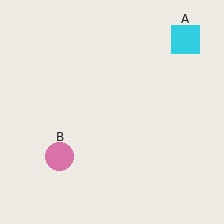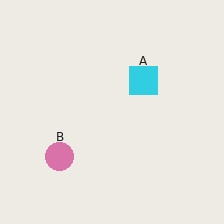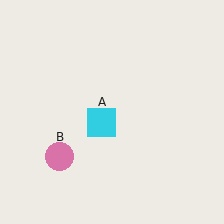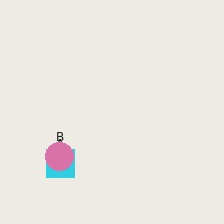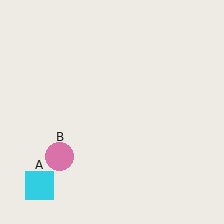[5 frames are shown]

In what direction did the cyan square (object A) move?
The cyan square (object A) moved down and to the left.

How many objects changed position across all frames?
1 object changed position: cyan square (object A).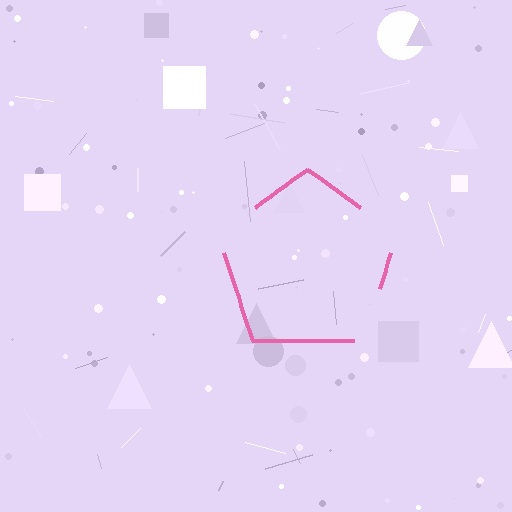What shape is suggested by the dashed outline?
The dashed outline suggests a pentagon.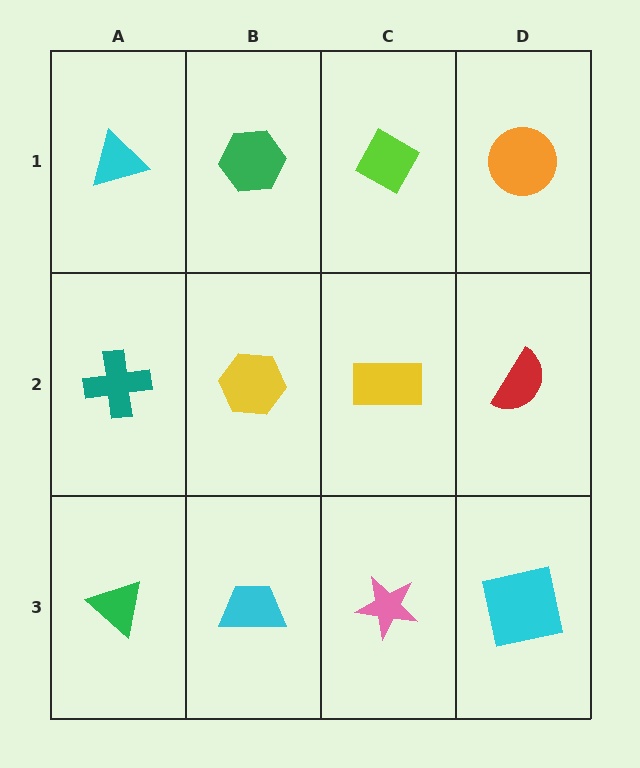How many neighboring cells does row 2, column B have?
4.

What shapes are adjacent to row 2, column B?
A green hexagon (row 1, column B), a cyan trapezoid (row 3, column B), a teal cross (row 2, column A), a yellow rectangle (row 2, column C).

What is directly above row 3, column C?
A yellow rectangle.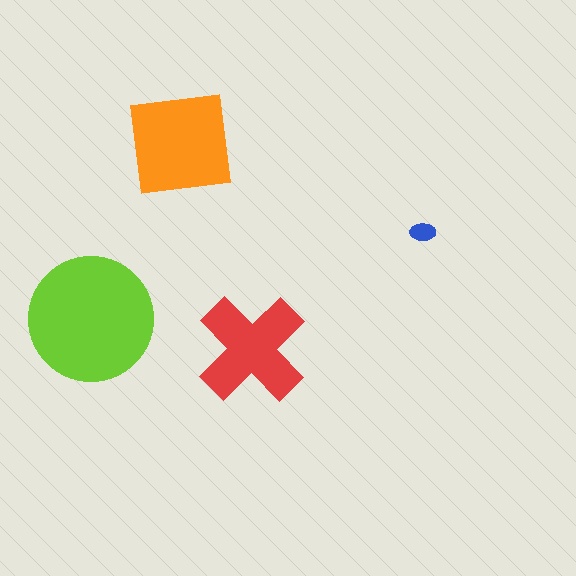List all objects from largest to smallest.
The lime circle, the orange square, the red cross, the blue ellipse.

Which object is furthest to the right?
The blue ellipse is rightmost.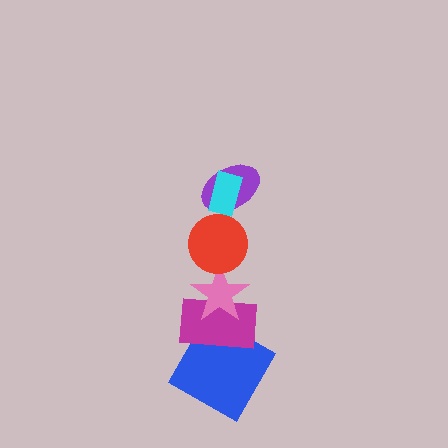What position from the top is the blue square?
The blue square is 6th from the top.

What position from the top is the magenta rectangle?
The magenta rectangle is 5th from the top.